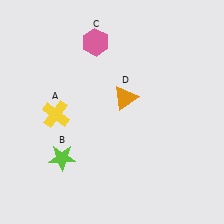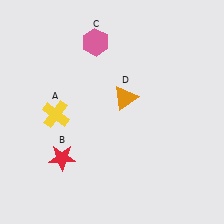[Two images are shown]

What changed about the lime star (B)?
In Image 1, B is lime. In Image 2, it changed to red.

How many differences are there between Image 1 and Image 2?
There is 1 difference between the two images.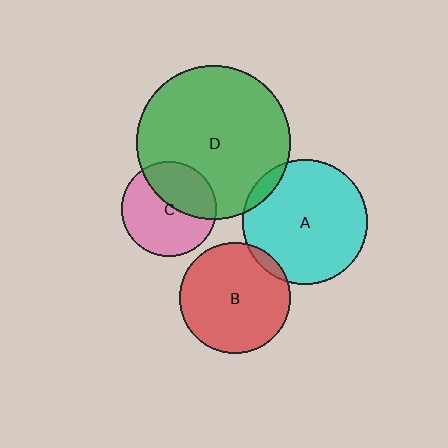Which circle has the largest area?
Circle D (green).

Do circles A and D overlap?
Yes.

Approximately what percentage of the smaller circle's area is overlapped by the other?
Approximately 5%.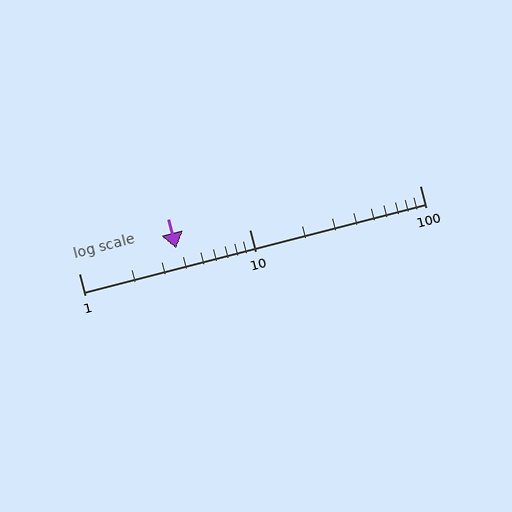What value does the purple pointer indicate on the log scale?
The pointer indicates approximately 3.7.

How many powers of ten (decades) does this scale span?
The scale spans 2 decades, from 1 to 100.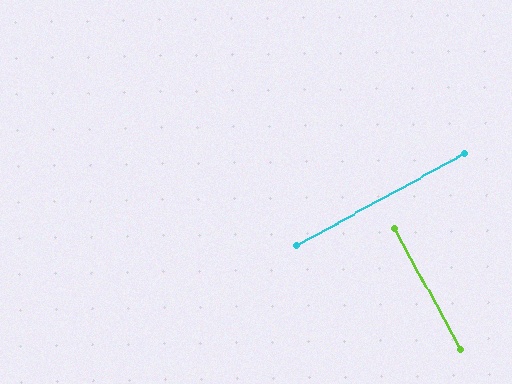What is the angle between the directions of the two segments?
Approximately 90 degrees.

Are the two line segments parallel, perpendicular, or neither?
Perpendicular — they meet at approximately 90°.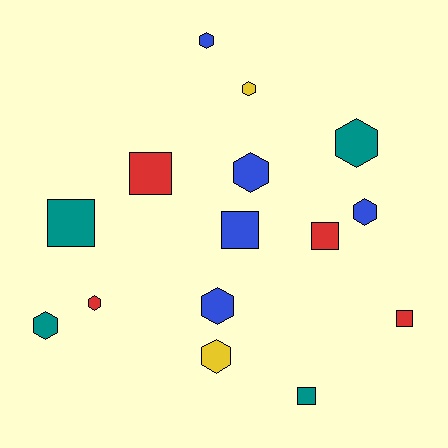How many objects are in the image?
There are 15 objects.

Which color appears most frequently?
Blue, with 5 objects.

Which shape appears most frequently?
Hexagon, with 9 objects.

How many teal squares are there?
There are 2 teal squares.